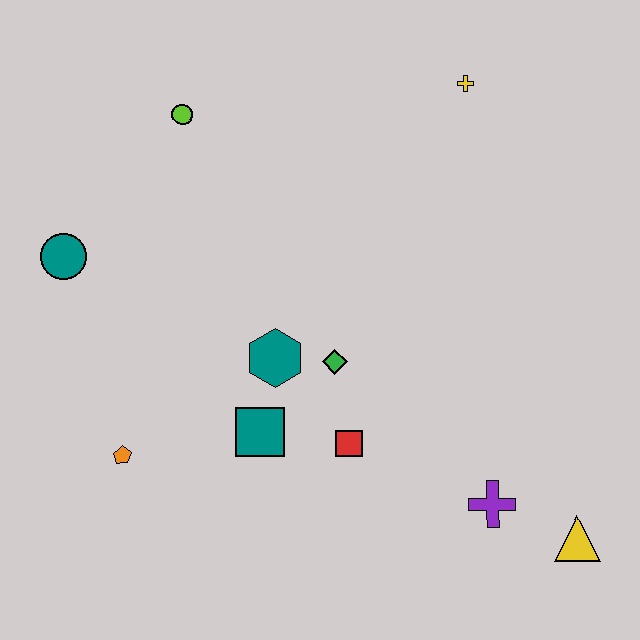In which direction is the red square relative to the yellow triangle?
The red square is to the left of the yellow triangle.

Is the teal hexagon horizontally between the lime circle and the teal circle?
No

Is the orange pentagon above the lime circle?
No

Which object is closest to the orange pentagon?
The teal square is closest to the orange pentagon.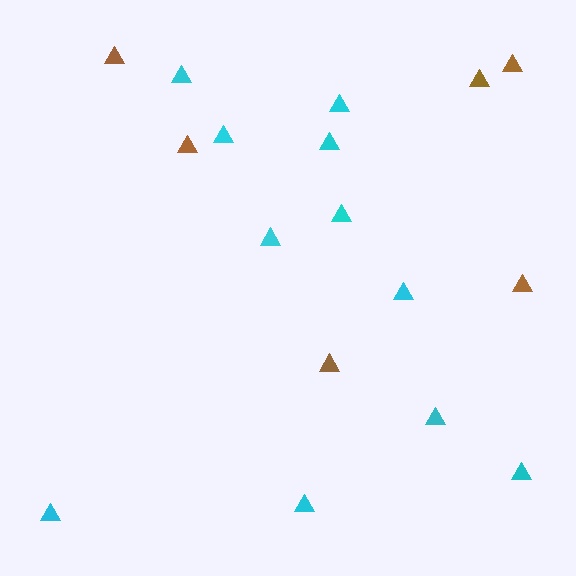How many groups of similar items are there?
There are 2 groups: one group of cyan triangles (11) and one group of brown triangles (6).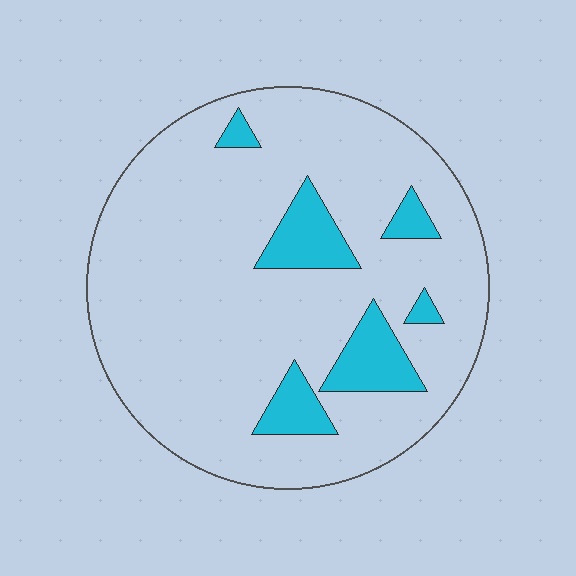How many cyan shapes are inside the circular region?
6.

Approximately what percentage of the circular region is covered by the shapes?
Approximately 15%.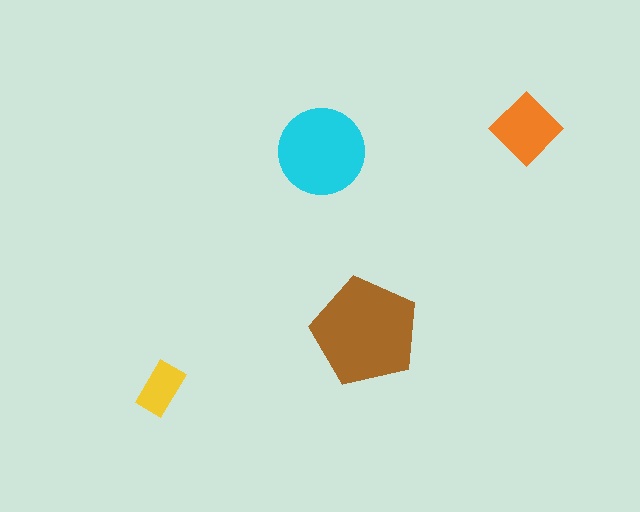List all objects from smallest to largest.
The yellow rectangle, the orange diamond, the cyan circle, the brown pentagon.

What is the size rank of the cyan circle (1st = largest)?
2nd.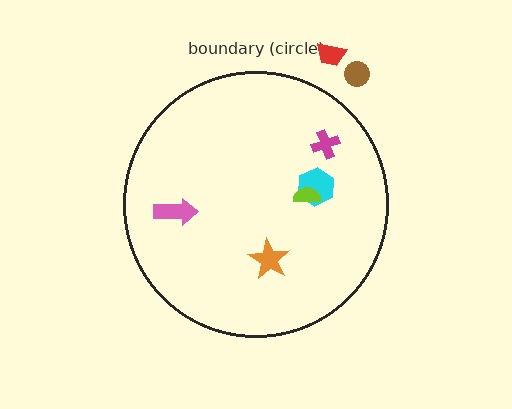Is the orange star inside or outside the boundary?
Inside.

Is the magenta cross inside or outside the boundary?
Inside.